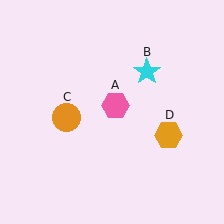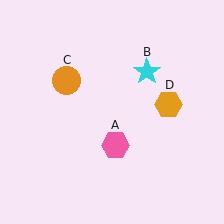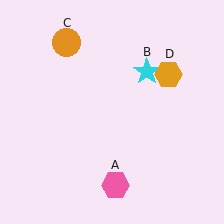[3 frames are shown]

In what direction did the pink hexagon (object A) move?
The pink hexagon (object A) moved down.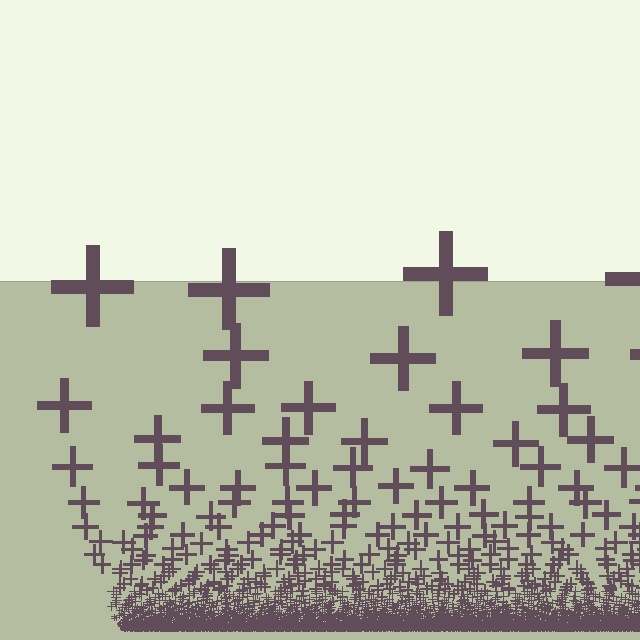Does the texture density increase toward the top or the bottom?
Density increases toward the bottom.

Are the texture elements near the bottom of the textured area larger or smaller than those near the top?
Smaller. The gradient is inverted — elements near the bottom are smaller and denser.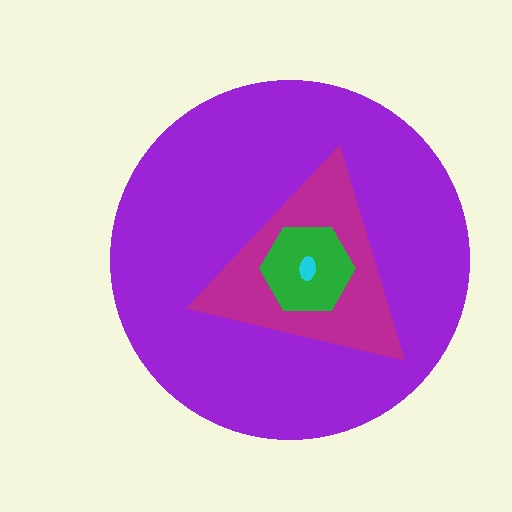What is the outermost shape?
The purple circle.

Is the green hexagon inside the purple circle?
Yes.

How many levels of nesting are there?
4.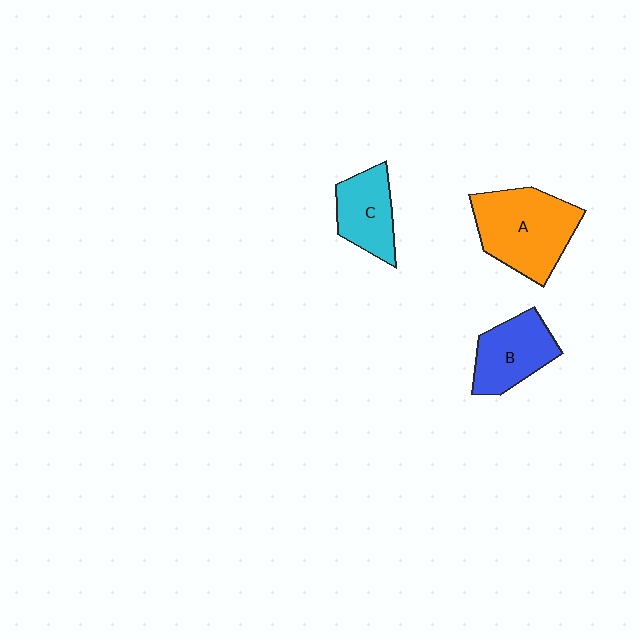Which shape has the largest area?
Shape A (orange).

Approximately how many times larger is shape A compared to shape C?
Approximately 1.7 times.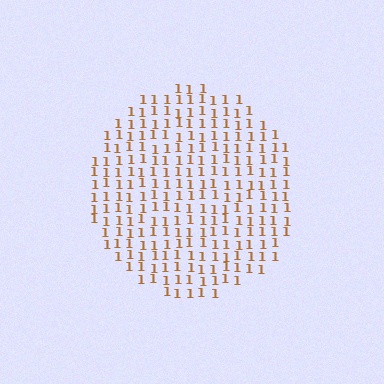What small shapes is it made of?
It is made of small digit 1's.